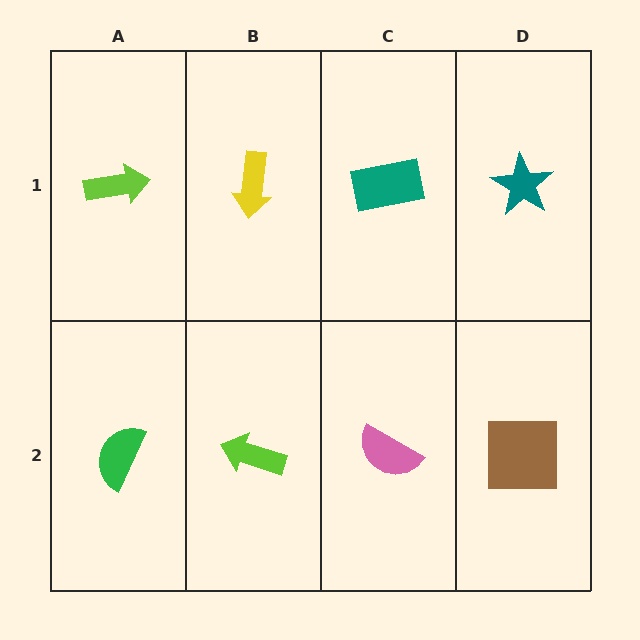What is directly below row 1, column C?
A pink semicircle.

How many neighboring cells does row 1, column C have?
3.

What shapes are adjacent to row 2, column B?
A yellow arrow (row 1, column B), a green semicircle (row 2, column A), a pink semicircle (row 2, column C).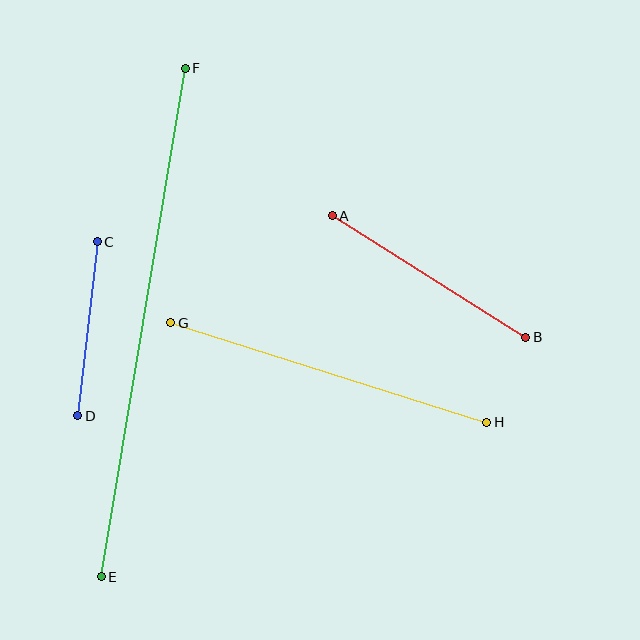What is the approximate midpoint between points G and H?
The midpoint is at approximately (329, 373) pixels.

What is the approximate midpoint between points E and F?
The midpoint is at approximately (143, 323) pixels.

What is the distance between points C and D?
The distance is approximately 175 pixels.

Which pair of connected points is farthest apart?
Points E and F are farthest apart.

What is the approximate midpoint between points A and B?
The midpoint is at approximately (429, 277) pixels.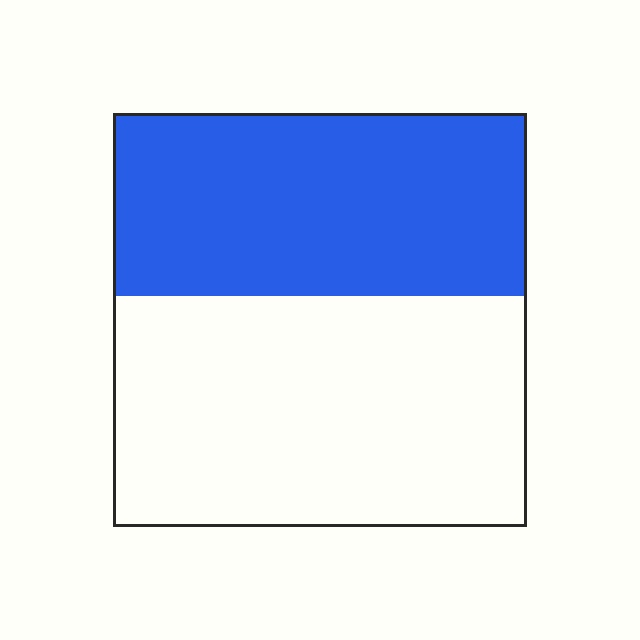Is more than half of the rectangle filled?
No.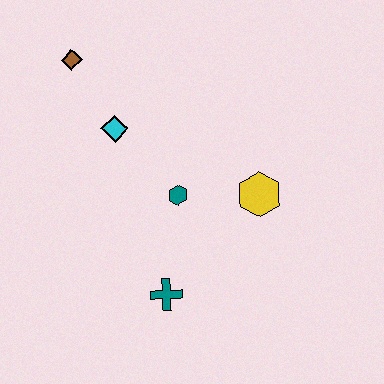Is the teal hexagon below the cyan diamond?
Yes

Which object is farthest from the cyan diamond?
The teal cross is farthest from the cyan diamond.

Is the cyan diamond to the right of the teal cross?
No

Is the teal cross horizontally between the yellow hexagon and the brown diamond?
Yes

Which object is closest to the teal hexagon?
The yellow hexagon is closest to the teal hexagon.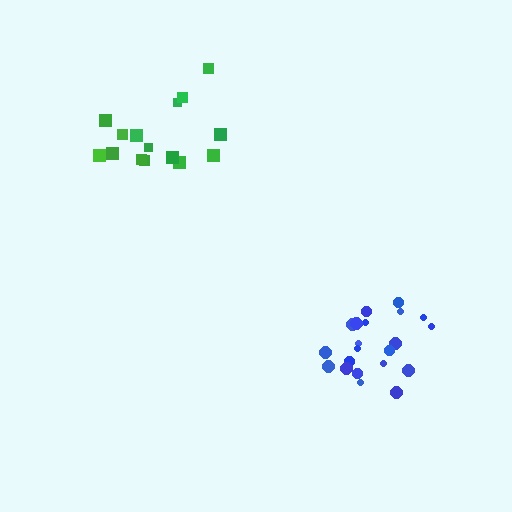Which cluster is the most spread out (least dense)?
Green.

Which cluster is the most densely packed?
Blue.